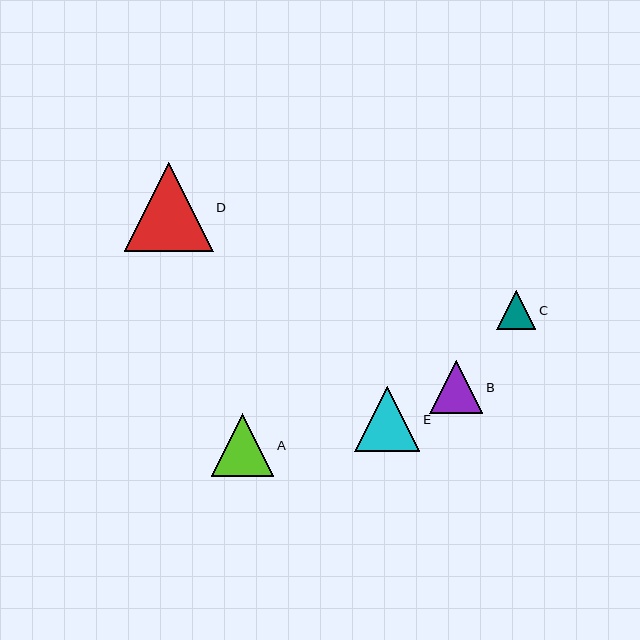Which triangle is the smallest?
Triangle C is the smallest with a size of approximately 39 pixels.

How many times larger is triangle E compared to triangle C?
Triangle E is approximately 1.7 times the size of triangle C.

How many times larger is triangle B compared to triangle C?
Triangle B is approximately 1.3 times the size of triangle C.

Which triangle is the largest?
Triangle D is the largest with a size of approximately 89 pixels.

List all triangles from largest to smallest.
From largest to smallest: D, E, A, B, C.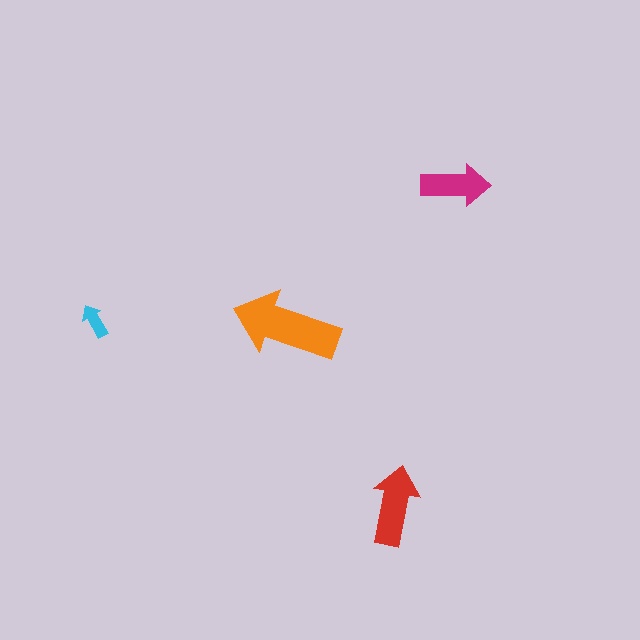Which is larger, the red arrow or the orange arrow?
The orange one.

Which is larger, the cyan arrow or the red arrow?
The red one.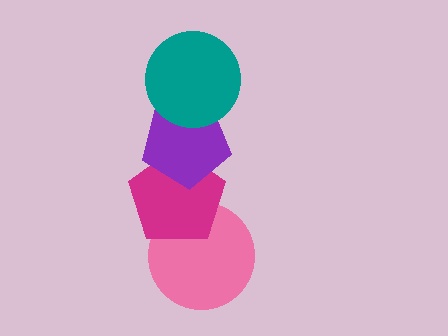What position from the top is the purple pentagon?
The purple pentagon is 2nd from the top.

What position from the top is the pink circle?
The pink circle is 4th from the top.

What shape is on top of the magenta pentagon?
The purple pentagon is on top of the magenta pentagon.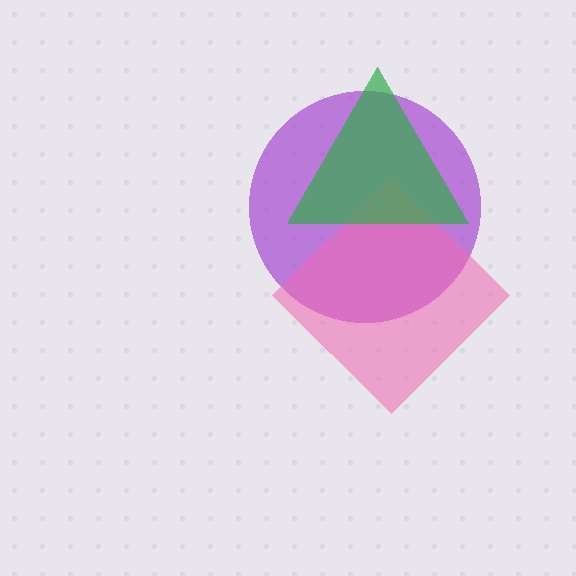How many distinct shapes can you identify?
There are 3 distinct shapes: a purple circle, a pink diamond, a green triangle.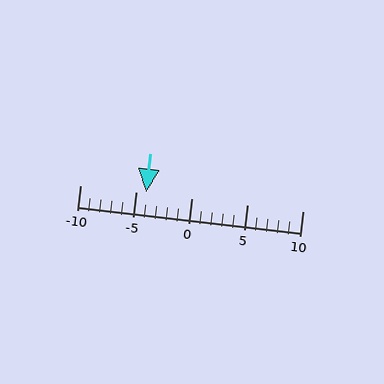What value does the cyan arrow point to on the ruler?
The cyan arrow points to approximately -4.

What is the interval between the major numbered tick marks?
The major tick marks are spaced 5 units apart.